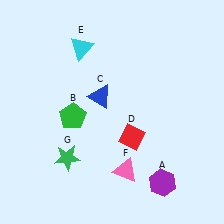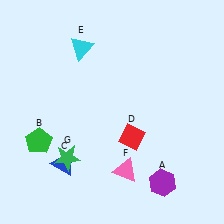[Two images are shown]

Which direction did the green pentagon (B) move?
The green pentagon (B) moved left.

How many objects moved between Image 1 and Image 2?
2 objects moved between the two images.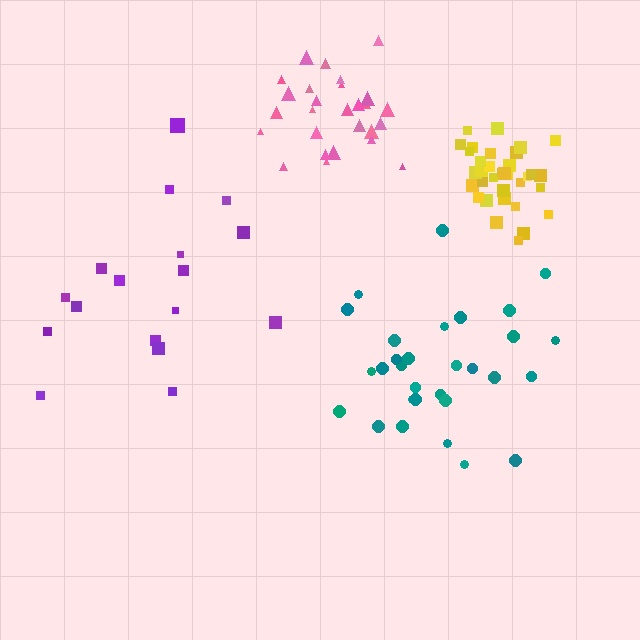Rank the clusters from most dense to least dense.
yellow, pink, teal, purple.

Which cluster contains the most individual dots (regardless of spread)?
Yellow (34).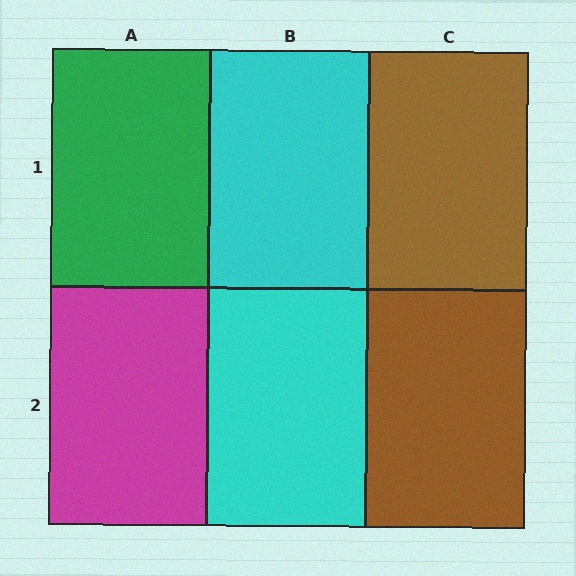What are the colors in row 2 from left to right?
Magenta, cyan, brown.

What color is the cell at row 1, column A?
Green.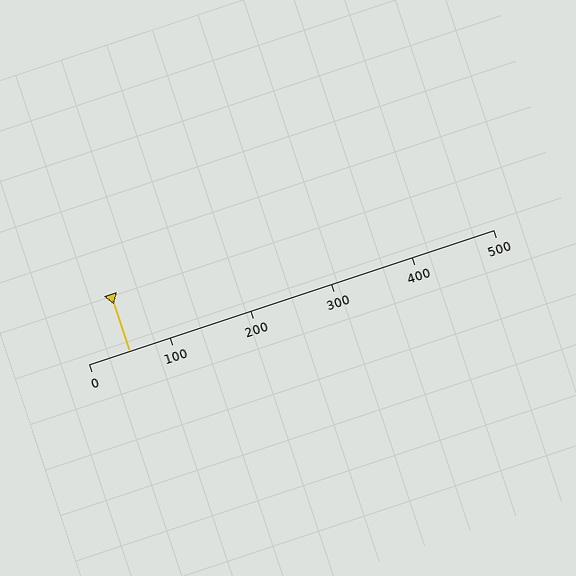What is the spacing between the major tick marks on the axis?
The major ticks are spaced 100 apart.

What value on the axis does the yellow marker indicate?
The marker indicates approximately 50.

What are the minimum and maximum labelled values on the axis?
The axis runs from 0 to 500.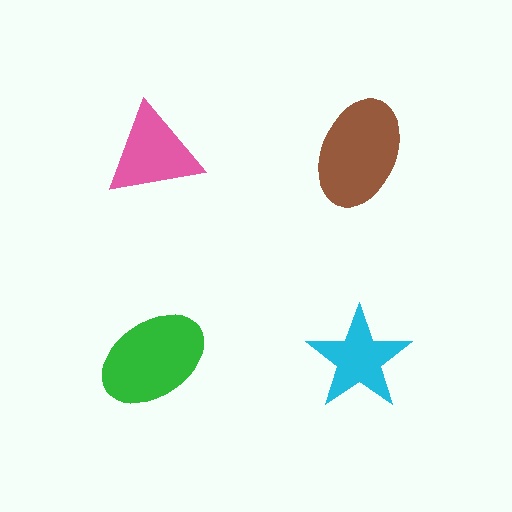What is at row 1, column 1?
A pink triangle.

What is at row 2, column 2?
A cyan star.